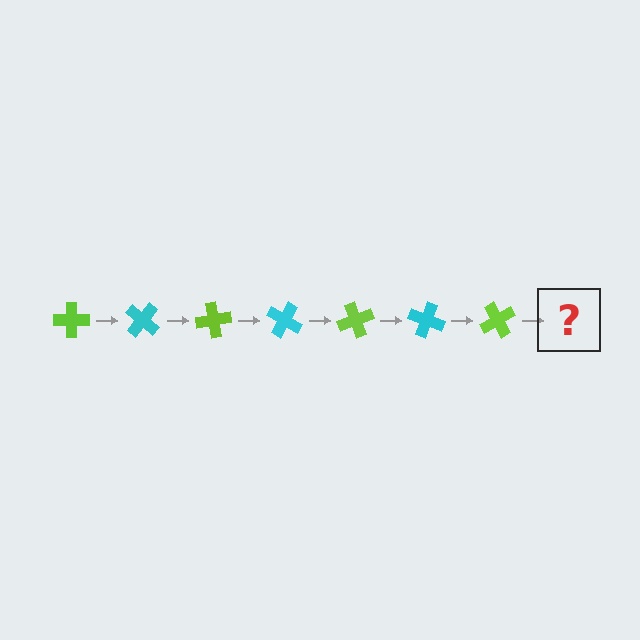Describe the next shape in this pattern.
It should be a cyan cross, rotated 280 degrees from the start.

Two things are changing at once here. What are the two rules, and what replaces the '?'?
The two rules are that it rotates 40 degrees each step and the color cycles through lime and cyan. The '?' should be a cyan cross, rotated 280 degrees from the start.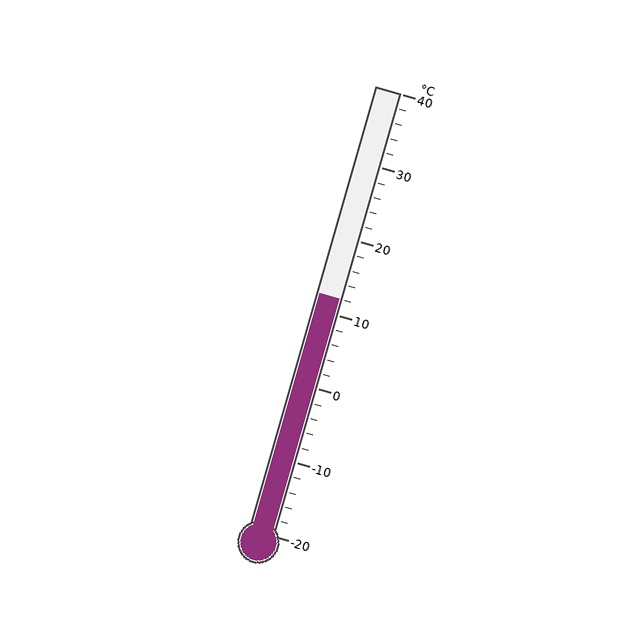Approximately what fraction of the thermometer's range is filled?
The thermometer is filled to approximately 55% of its range.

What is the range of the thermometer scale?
The thermometer scale ranges from -20°C to 40°C.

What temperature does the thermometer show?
The thermometer shows approximately 12°C.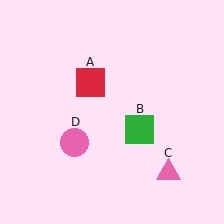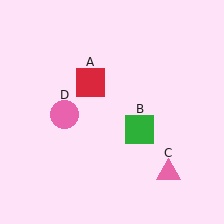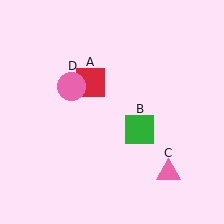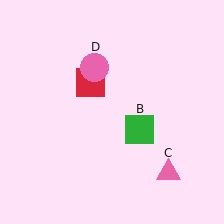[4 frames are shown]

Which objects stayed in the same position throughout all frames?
Red square (object A) and green square (object B) and pink triangle (object C) remained stationary.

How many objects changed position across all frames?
1 object changed position: pink circle (object D).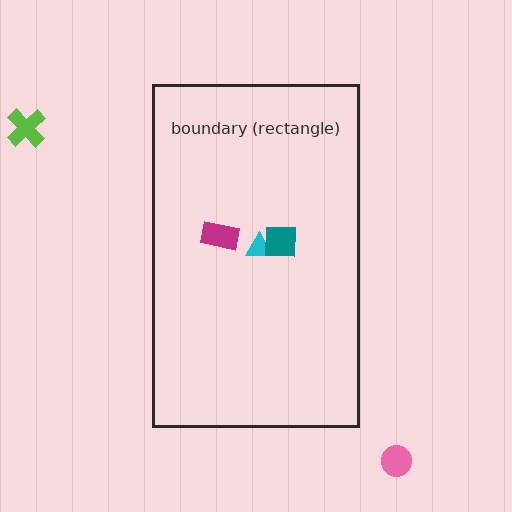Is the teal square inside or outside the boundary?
Inside.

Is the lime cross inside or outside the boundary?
Outside.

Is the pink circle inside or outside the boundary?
Outside.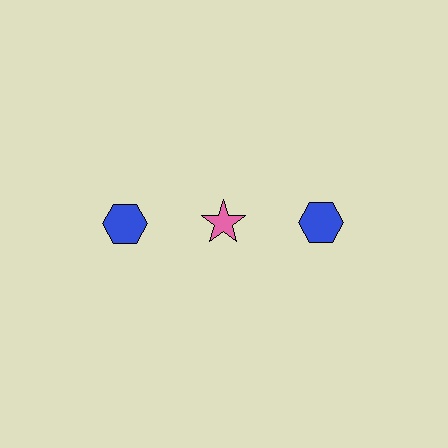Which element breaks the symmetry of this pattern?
The pink star in the top row, second from left column breaks the symmetry. All other shapes are blue hexagons.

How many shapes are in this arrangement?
There are 3 shapes arranged in a grid pattern.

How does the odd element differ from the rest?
It differs in both color (pink instead of blue) and shape (star instead of hexagon).